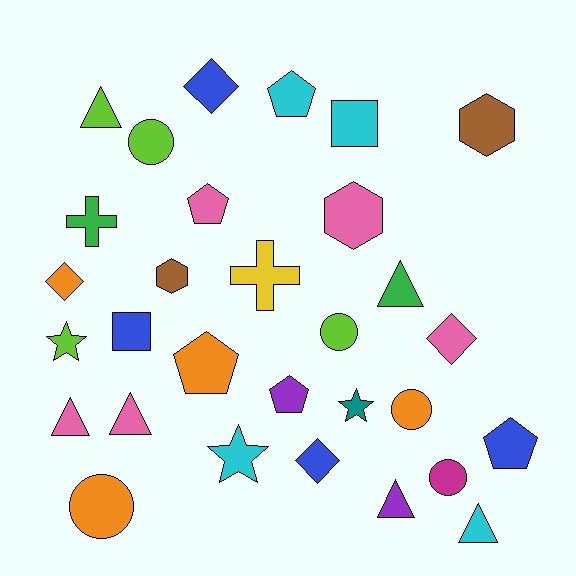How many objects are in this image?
There are 30 objects.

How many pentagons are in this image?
There are 5 pentagons.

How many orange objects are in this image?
There are 4 orange objects.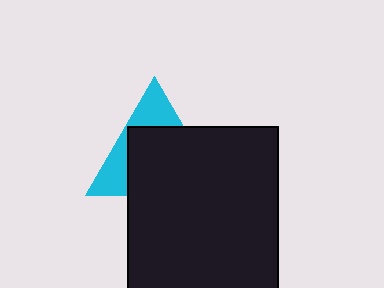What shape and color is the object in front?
The object in front is a black rectangle.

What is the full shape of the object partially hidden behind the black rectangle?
The partially hidden object is a cyan triangle.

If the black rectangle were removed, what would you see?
You would see the complete cyan triangle.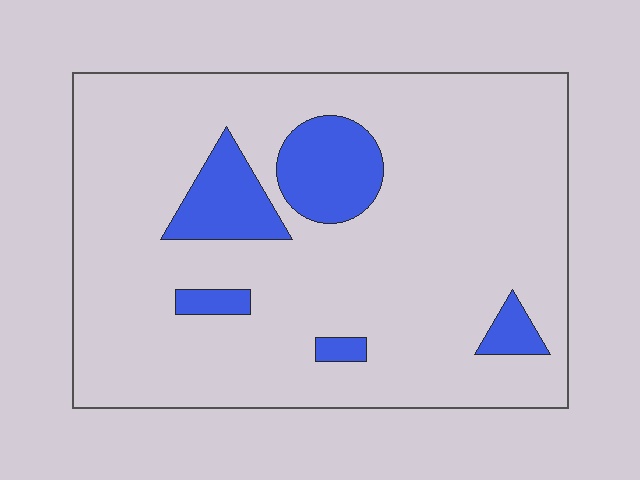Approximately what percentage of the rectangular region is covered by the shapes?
Approximately 15%.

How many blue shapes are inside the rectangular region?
5.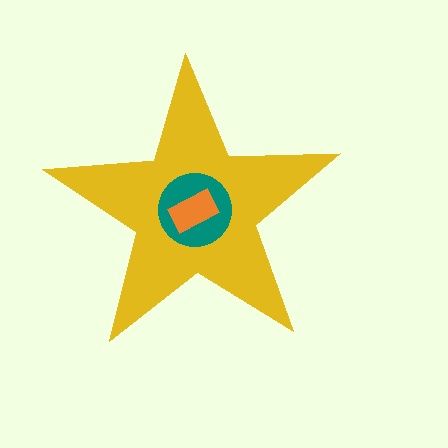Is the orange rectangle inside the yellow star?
Yes.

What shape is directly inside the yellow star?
The teal circle.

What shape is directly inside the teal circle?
The orange rectangle.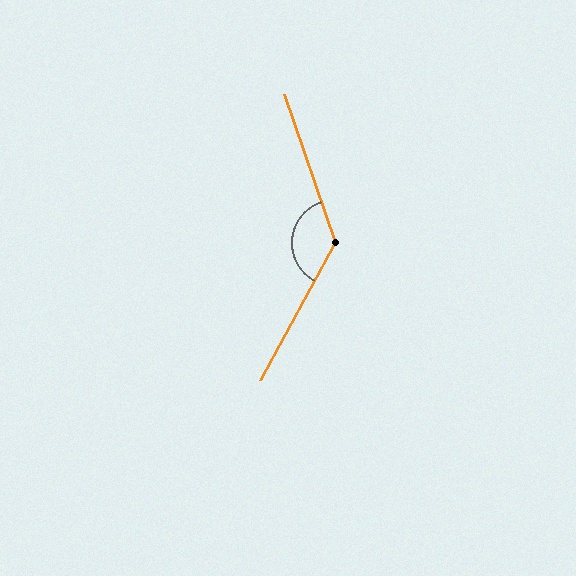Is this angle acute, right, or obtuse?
It is obtuse.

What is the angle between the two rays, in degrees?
Approximately 133 degrees.